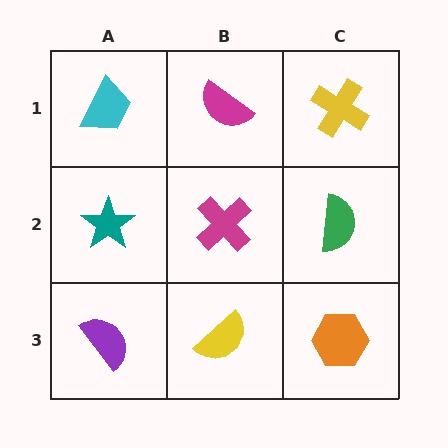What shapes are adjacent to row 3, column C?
A green semicircle (row 2, column C), a yellow semicircle (row 3, column B).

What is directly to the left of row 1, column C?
A magenta semicircle.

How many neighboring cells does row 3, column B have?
3.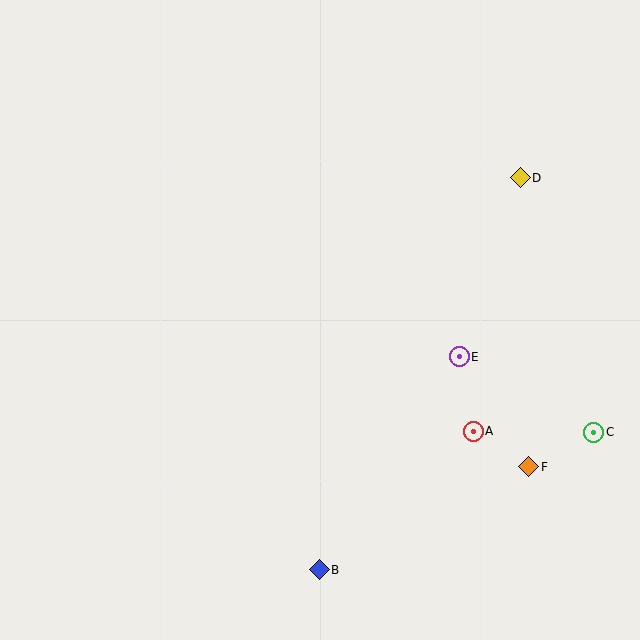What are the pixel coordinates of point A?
Point A is at (473, 431).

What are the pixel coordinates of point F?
Point F is at (529, 467).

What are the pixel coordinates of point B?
Point B is at (319, 570).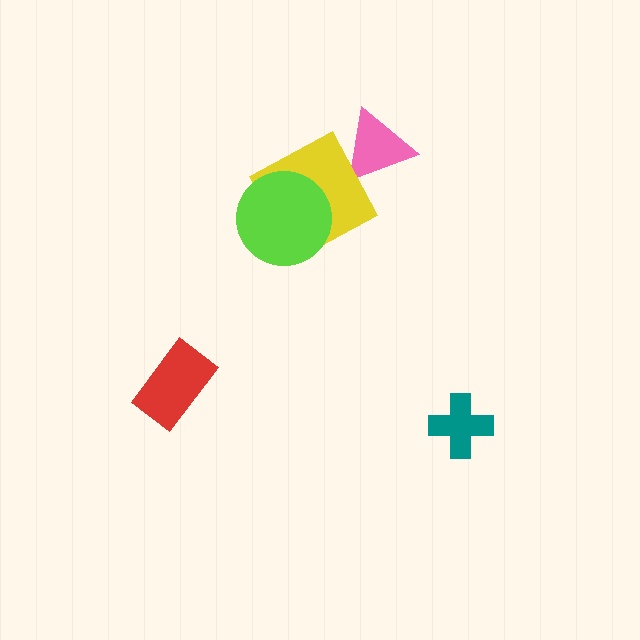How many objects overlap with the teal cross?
0 objects overlap with the teal cross.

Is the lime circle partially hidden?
No, no other shape covers it.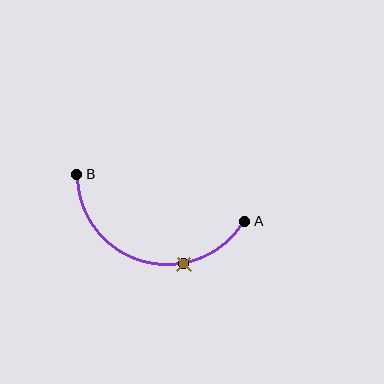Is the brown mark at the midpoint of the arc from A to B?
No. The brown mark lies on the arc but is closer to endpoint A. The arc midpoint would be at the point on the curve equidistant along the arc from both A and B.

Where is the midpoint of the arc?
The arc midpoint is the point on the curve farthest from the straight line joining A and B. It sits below that line.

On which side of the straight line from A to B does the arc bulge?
The arc bulges below the straight line connecting A and B.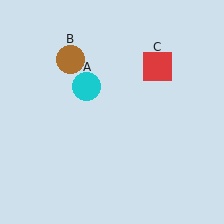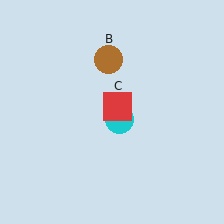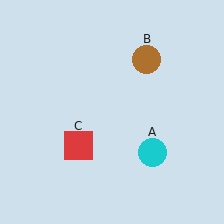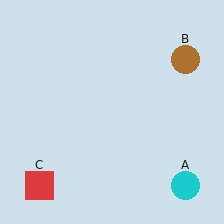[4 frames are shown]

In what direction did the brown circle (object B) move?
The brown circle (object B) moved right.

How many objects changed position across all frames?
3 objects changed position: cyan circle (object A), brown circle (object B), red square (object C).